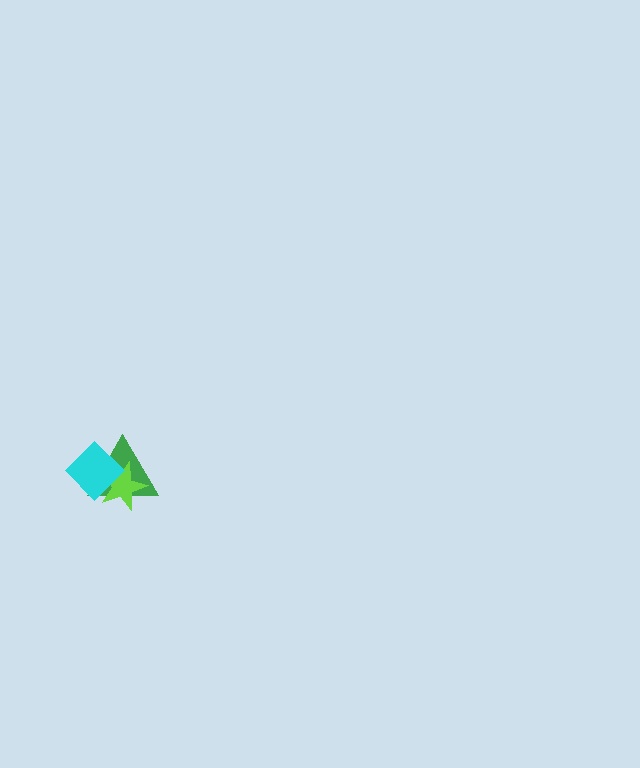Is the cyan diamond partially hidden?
No, no other shape covers it.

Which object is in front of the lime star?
The cyan diamond is in front of the lime star.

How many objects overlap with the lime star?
2 objects overlap with the lime star.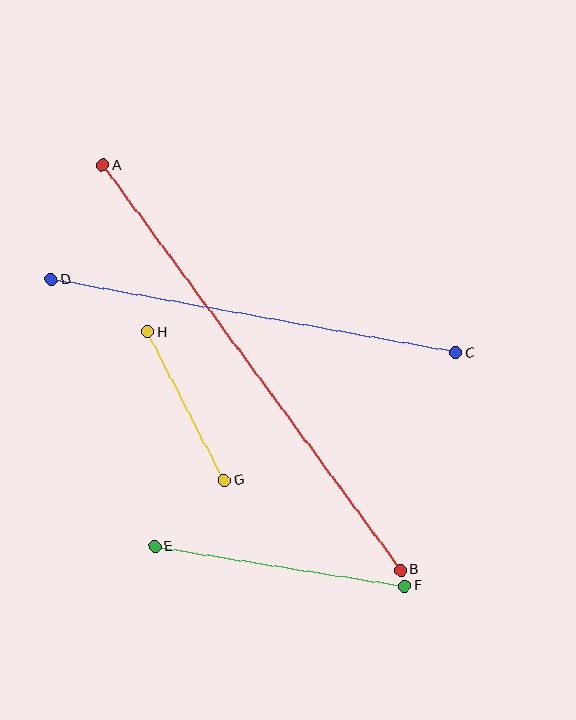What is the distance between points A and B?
The distance is approximately 502 pixels.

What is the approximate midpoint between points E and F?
The midpoint is at approximately (280, 566) pixels.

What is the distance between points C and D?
The distance is approximately 411 pixels.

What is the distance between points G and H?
The distance is approximately 167 pixels.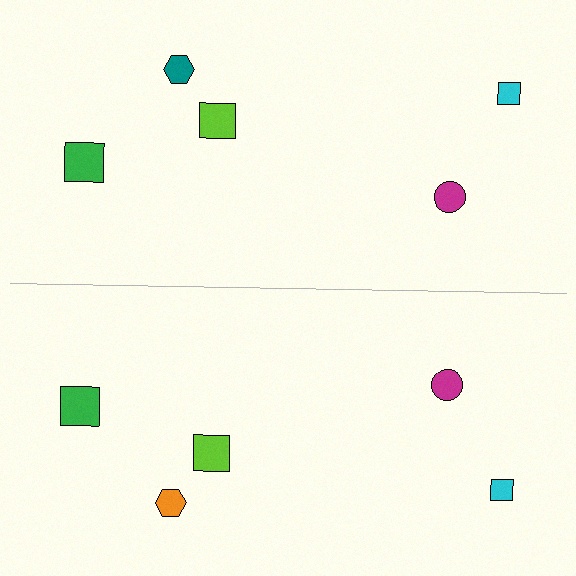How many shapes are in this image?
There are 10 shapes in this image.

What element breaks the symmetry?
The orange hexagon on the bottom side breaks the symmetry — its mirror counterpart is teal.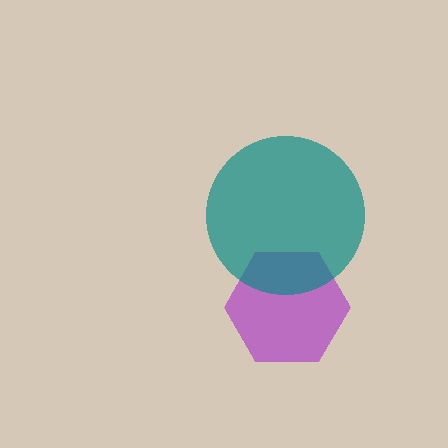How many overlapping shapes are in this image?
There are 2 overlapping shapes in the image.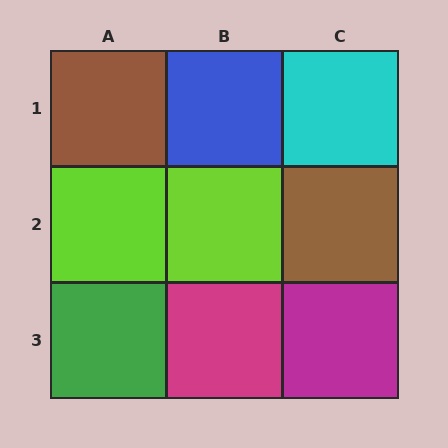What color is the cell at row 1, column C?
Cyan.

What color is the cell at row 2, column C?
Brown.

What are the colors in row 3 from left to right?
Green, magenta, magenta.